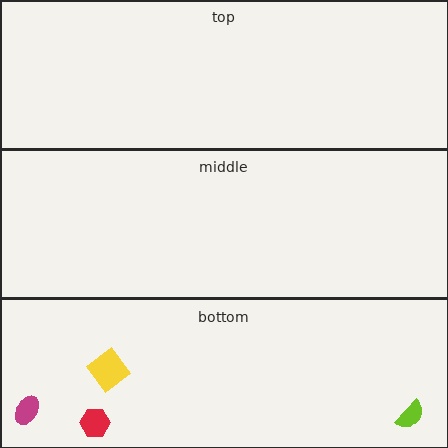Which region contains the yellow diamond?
The bottom region.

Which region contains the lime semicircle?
The bottom region.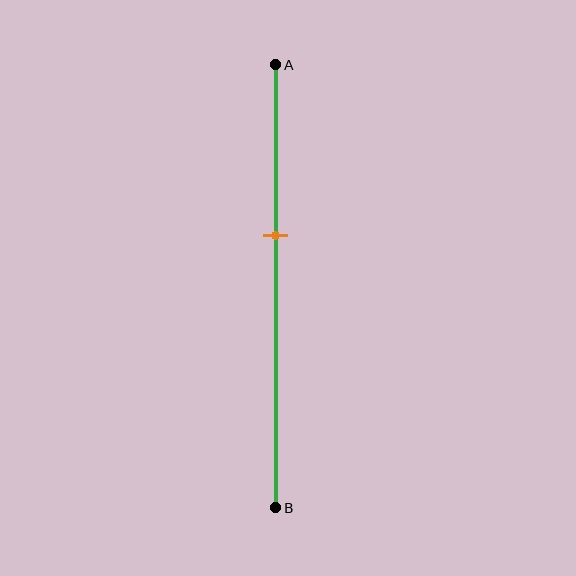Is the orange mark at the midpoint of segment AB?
No, the mark is at about 40% from A, not at the 50% midpoint.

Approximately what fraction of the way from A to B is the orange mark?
The orange mark is approximately 40% of the way from A to B.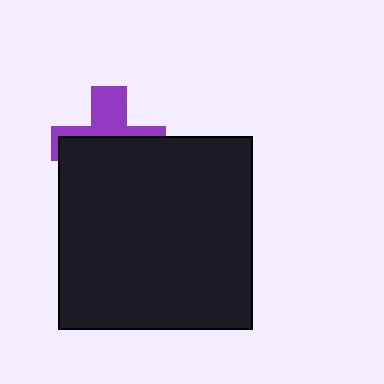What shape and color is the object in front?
The object in front is a black rectangle.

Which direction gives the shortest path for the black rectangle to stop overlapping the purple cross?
Moving down gives the shortest separation.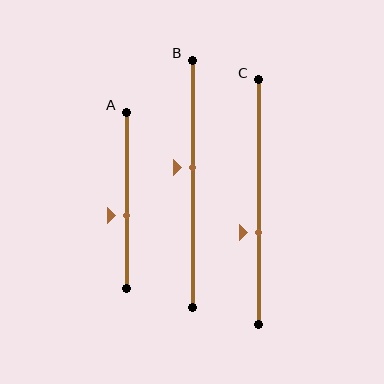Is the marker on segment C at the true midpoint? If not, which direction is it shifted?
No, the marker on segment C is shifted downward by about 13% of the segment length.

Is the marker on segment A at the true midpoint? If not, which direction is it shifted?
No, the marker on segment A is shifted downward by about 9% of the segment length.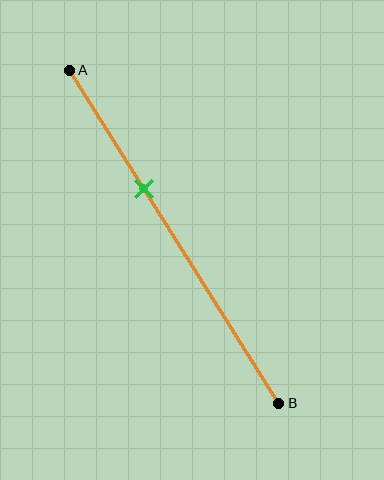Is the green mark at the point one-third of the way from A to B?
Yes, the mark is approximately at the one-third point.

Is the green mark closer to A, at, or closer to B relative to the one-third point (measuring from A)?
The green mark is approximately at the one-third point of segment AB.